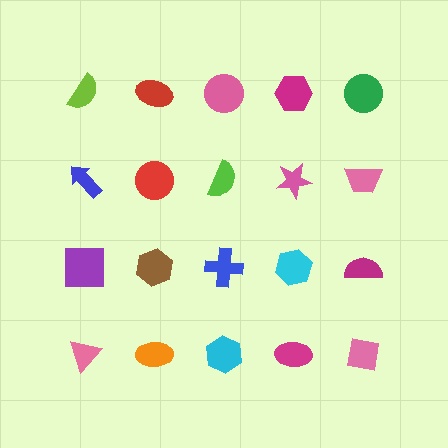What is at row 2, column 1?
A blue arrow.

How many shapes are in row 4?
5 shapes.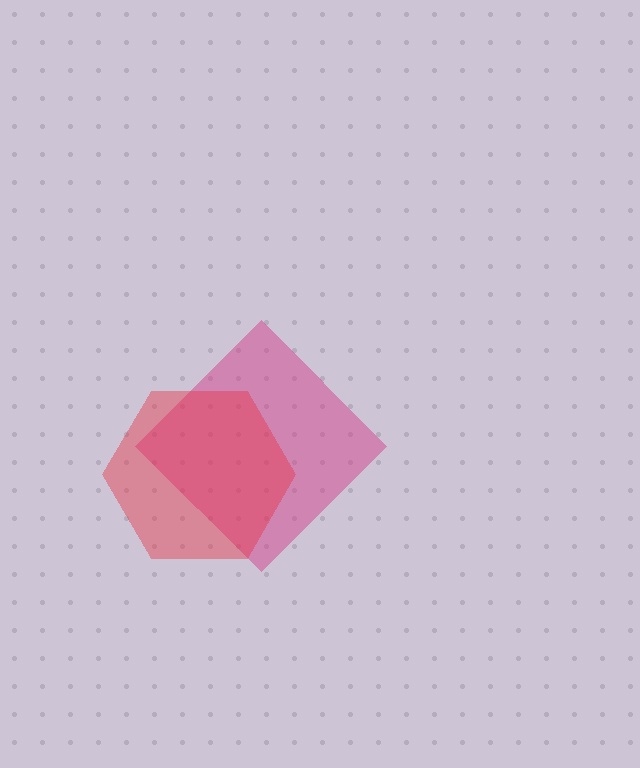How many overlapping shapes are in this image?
There are 2 overlapping shapes in the image.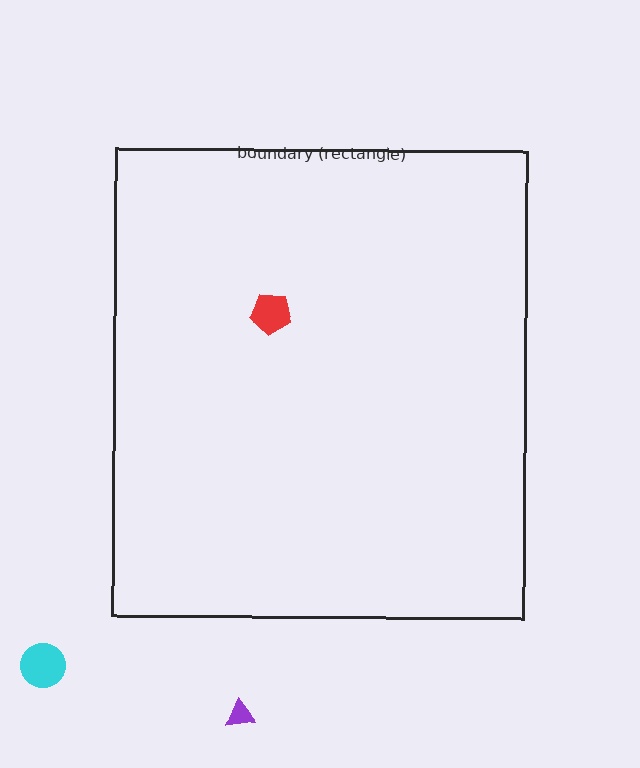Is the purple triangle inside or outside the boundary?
Outside.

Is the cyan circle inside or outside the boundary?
Outside.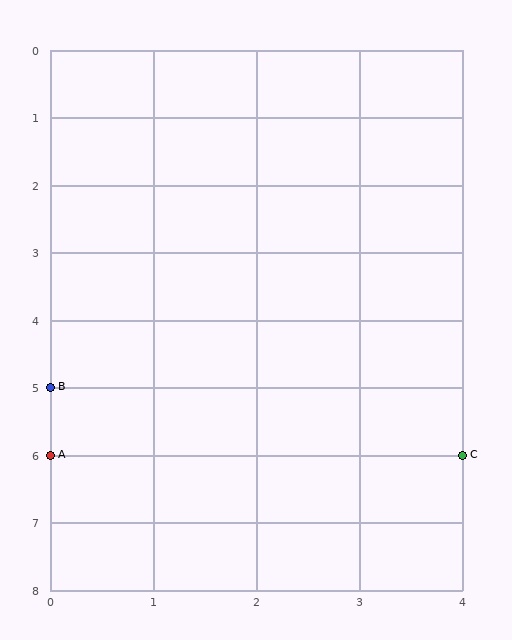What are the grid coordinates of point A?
Point A is at grid coordinates (0, 6).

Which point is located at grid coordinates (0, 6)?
Point A is at (0, 6).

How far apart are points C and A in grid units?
Points C and A are 4 columns apart.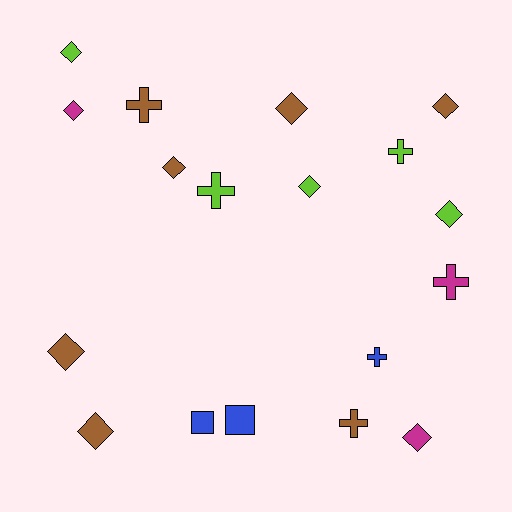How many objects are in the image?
There are 18 objects.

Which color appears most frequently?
Brown, with 7 objects.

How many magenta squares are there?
There are no magenta squares.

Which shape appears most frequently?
Diamond, with 10 objects.